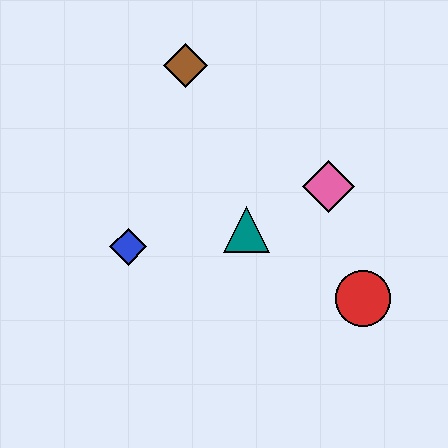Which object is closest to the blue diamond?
The teal triangle is closest to the blue diamond.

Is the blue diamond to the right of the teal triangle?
No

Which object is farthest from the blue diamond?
The red circle is farthest from the blue diamond.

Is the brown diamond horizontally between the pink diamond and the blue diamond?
Yes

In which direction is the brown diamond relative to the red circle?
The brown diamond is above the red circle.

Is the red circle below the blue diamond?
Yes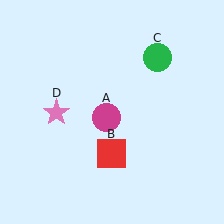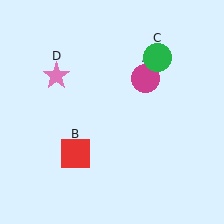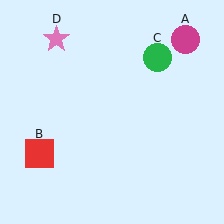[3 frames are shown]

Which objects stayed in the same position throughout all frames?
Green circle (object C) remained stationary.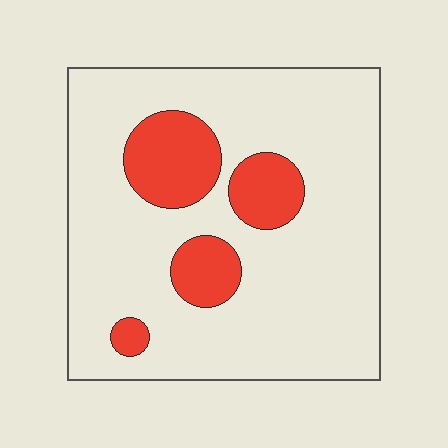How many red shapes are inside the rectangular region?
4.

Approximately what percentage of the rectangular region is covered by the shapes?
Approximately 20%.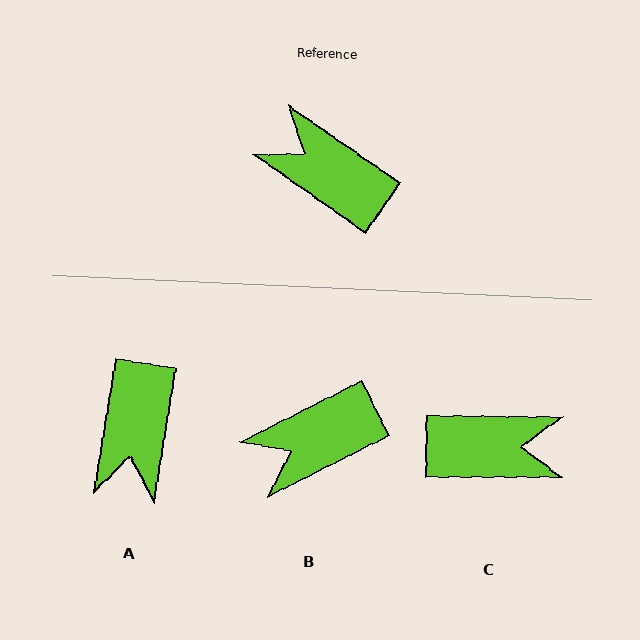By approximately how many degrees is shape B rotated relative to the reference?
Approximately 62 degrees counter-clockwise.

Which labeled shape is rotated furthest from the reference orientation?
C, about 145 degrees away.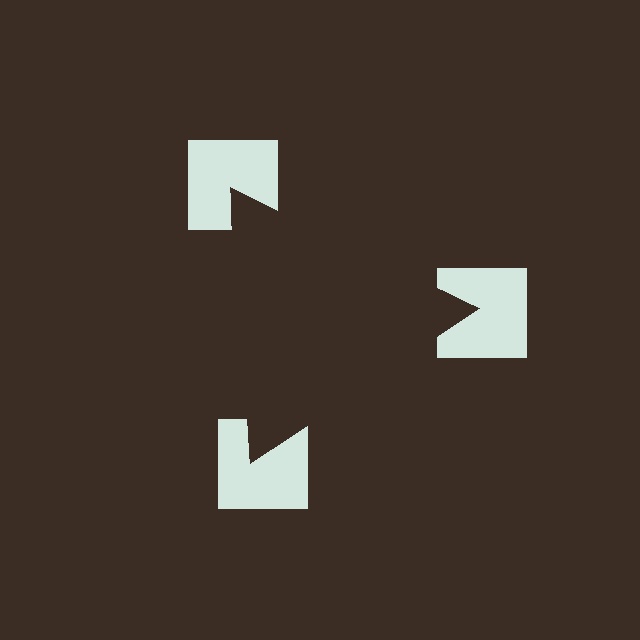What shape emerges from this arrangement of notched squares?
An illusory triangle — its edges are inferred from the aligned wedge cuts in the notched squares, not physically drawn.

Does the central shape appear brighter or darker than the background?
It typically appears slightly darker than the background, even though no actual brightness change is drawn.